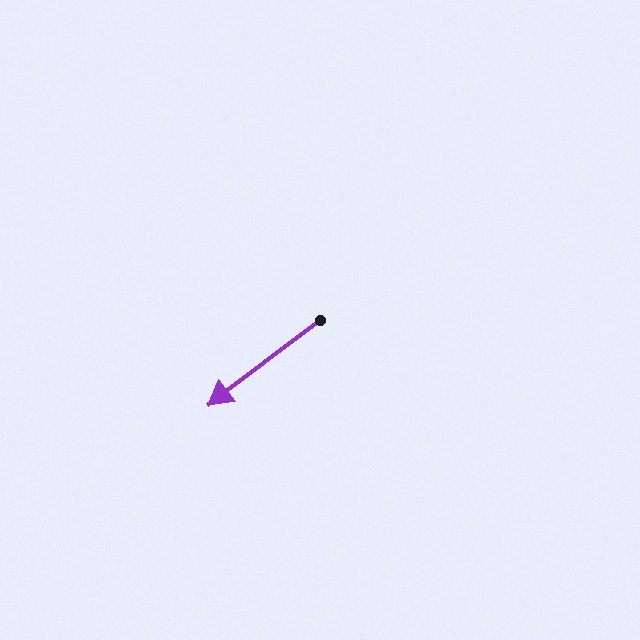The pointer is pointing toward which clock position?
Roughly 8 o'clock.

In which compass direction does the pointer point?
Southwest.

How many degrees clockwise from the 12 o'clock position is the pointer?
Approximately 233 degrees.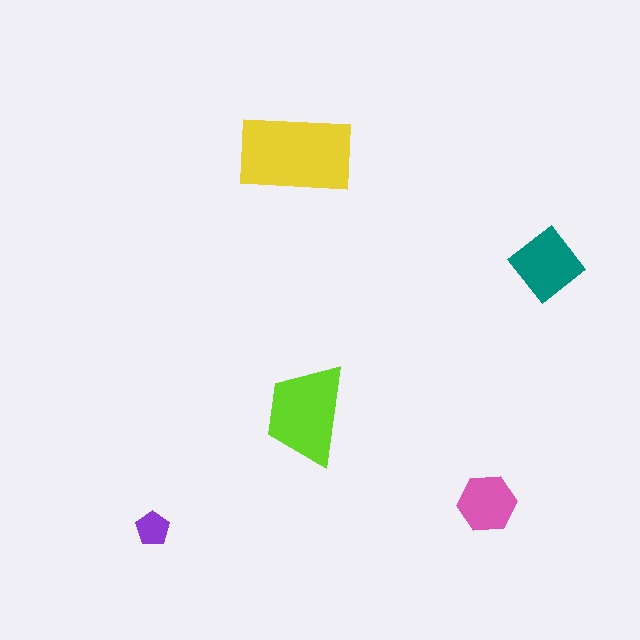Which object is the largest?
The yellow rectangle.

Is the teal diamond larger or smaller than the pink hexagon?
Larger.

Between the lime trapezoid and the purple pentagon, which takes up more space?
The lime trapezoid.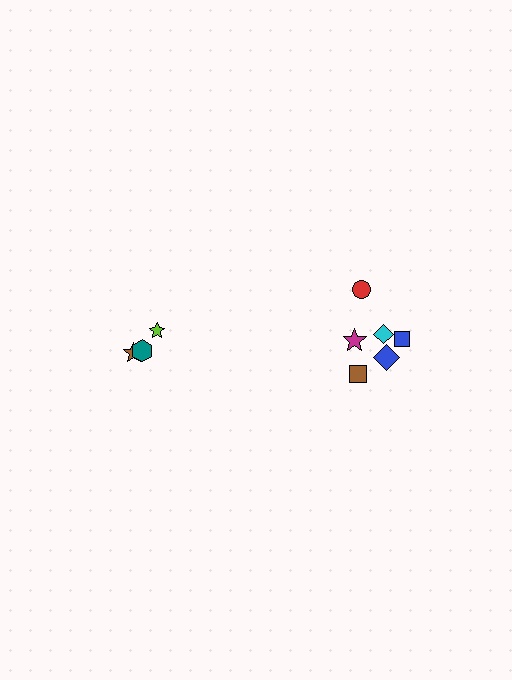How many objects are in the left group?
There are 3 objects.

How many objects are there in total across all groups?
There are 9 objects.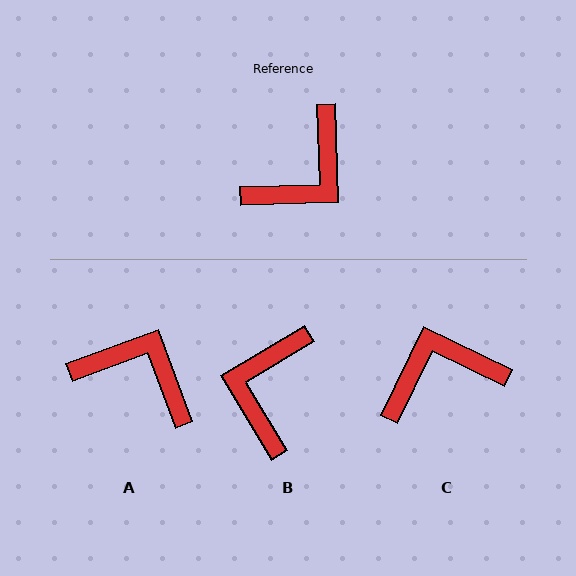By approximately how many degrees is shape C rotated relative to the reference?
Approximately 152 degrees counter-clockwise.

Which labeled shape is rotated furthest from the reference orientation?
C, about 152 degrees away.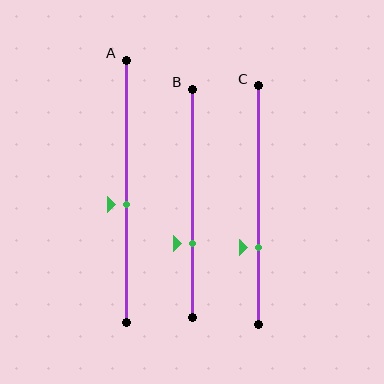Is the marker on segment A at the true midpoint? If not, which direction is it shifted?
No, the marker on segment A is shifted downward by about 5% of the segment length.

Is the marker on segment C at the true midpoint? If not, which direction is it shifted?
No, the marker on segment C is shifted downward by about 18% of the segment length.